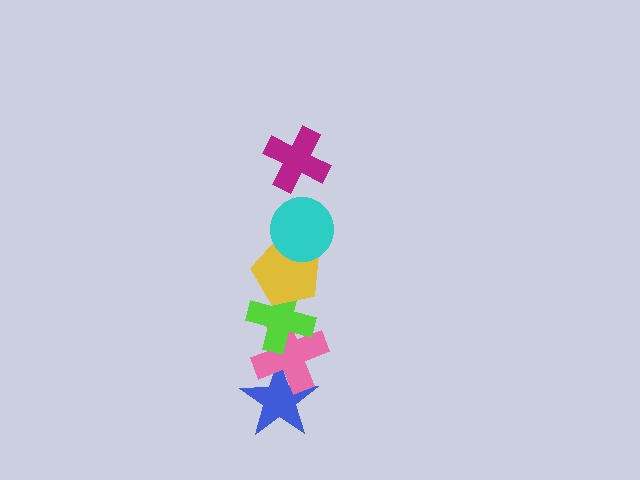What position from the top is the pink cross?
The pink cross is 5th from the top.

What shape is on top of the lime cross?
The yellow pentagon is on top of the lime cross.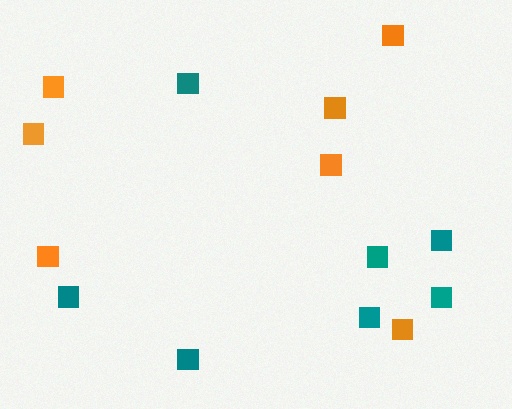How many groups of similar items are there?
There are 2 groups: one group of teal squares (7) and one group of orange squares (7).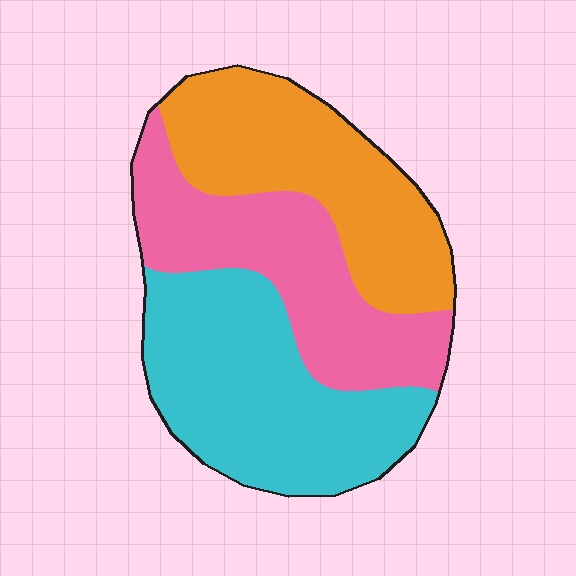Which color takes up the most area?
Cyan, at roughly 40%.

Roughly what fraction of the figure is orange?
Orange takes up about one third (1/3) of the figure.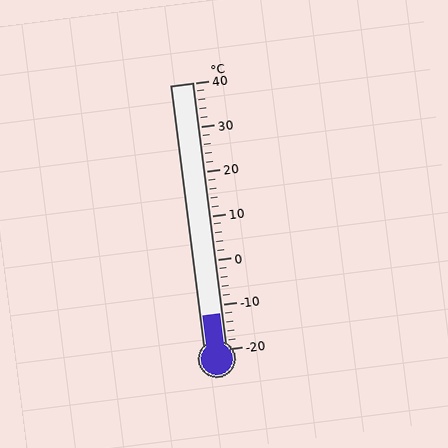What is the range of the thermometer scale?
The thermometer scale ranges from -20°C to 40°C.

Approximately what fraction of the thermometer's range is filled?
The thermometer is filled to approximately 15% of its range.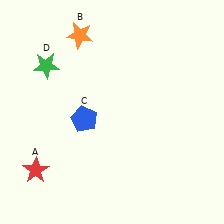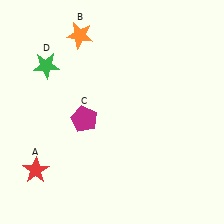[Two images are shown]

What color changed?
The pentagon (C) changed from blue in Image 1 to magenta in Image 2.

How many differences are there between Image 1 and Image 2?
There is 1 difference between the two images.